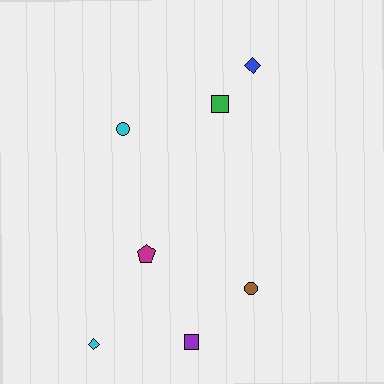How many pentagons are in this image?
There is 1 pentagon.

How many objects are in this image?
There are 7 objects.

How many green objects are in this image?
There is 1 green object.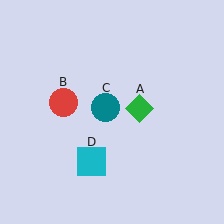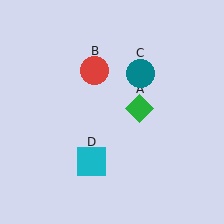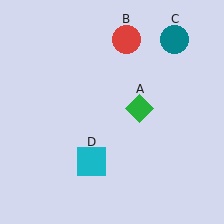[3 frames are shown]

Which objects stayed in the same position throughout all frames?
Green diamond (object A) and cyan square (object D) remained stationary.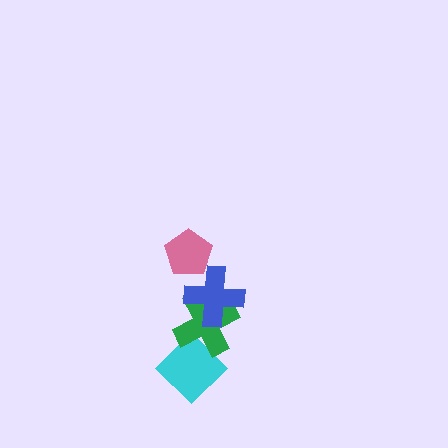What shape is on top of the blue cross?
The pink pentagon is on top of the blue cross.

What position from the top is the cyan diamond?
The cyan diamond is 4th from the top.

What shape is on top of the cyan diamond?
The green cross is on top of the cyan diamond.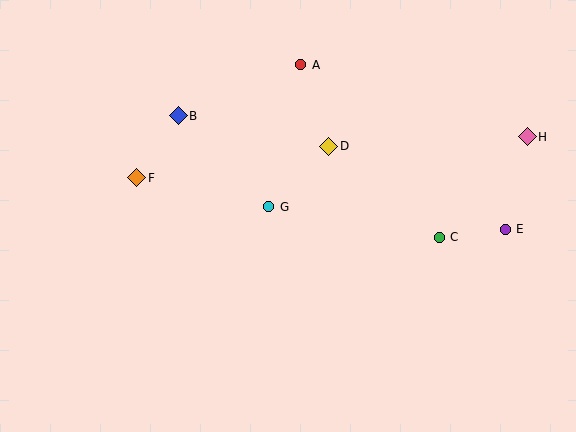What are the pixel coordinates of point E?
Point E is at (505, 229).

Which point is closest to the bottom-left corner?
Point F is closest to the bottom-left corner.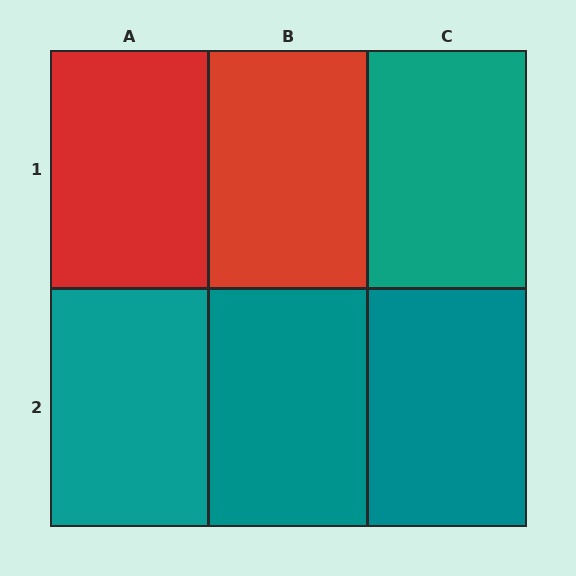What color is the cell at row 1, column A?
Red.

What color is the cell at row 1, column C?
Teal.